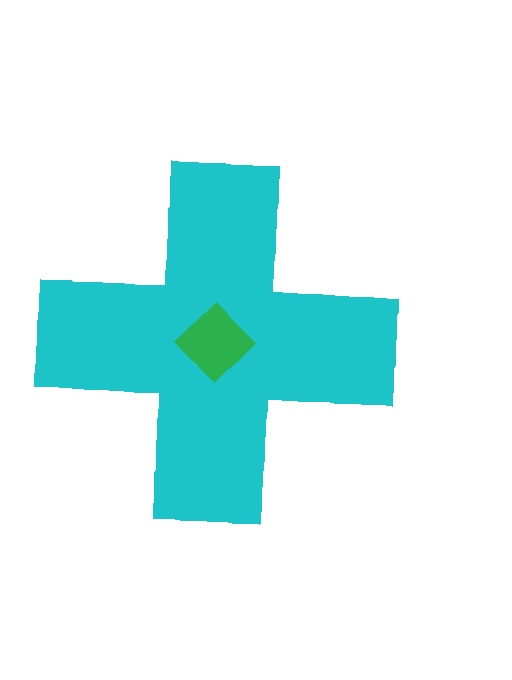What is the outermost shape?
The cyan cross.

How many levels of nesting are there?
2.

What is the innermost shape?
The green diamond.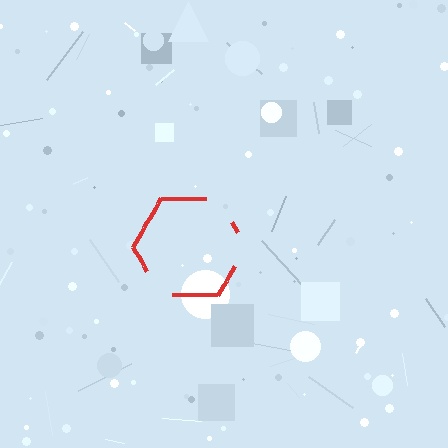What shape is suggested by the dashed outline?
The dashed outline suggests a hexagon.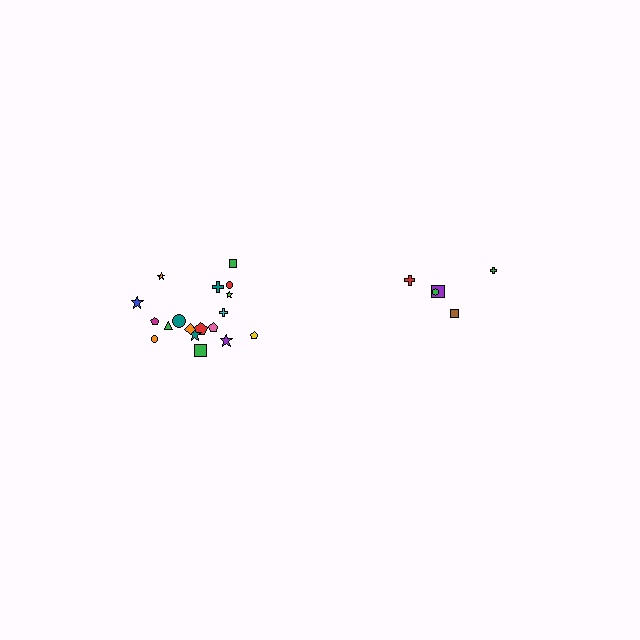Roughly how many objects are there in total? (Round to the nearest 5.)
Roughly 25 objects in total.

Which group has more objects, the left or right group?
The left group.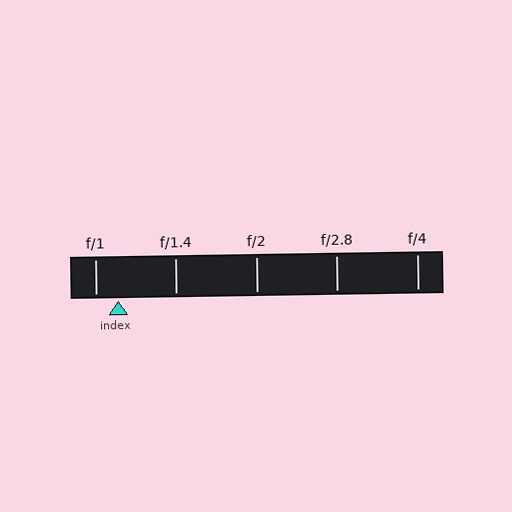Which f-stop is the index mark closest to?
The index mark is closest to f/1.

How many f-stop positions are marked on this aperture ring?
There are 5 f-stop positions marked.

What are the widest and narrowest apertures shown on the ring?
The widest aperture shown is f/1 and the narrowest is f/4.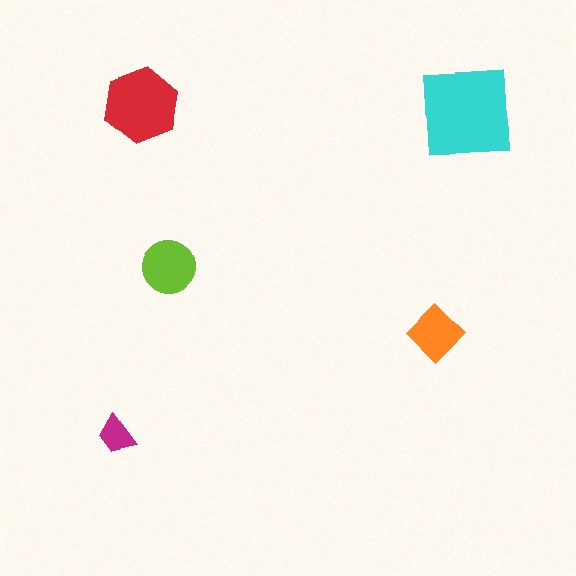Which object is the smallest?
The magenta trapezoid.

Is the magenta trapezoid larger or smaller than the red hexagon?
Smaller.